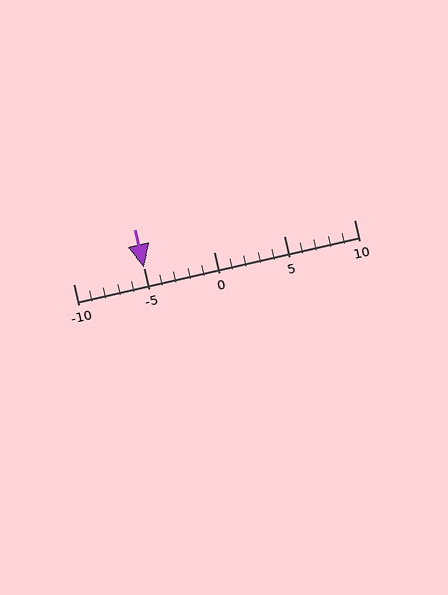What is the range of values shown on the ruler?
The ruler shows values from -10 to 10.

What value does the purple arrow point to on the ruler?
The purple arrow points to approximately -5.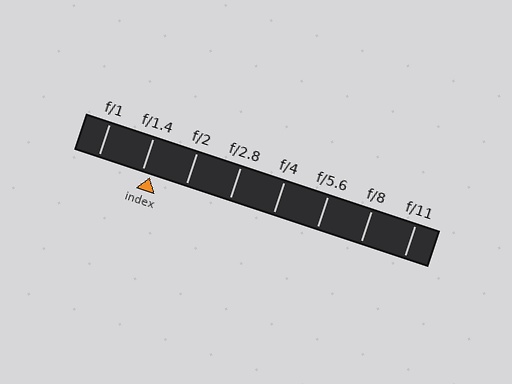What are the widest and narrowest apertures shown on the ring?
The widest aperture shown is f/1 and the narrowest is f/11.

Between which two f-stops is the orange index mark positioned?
The index mark is between f/1.4 and f/2.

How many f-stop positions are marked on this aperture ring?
There are 8 f-stop positions marked.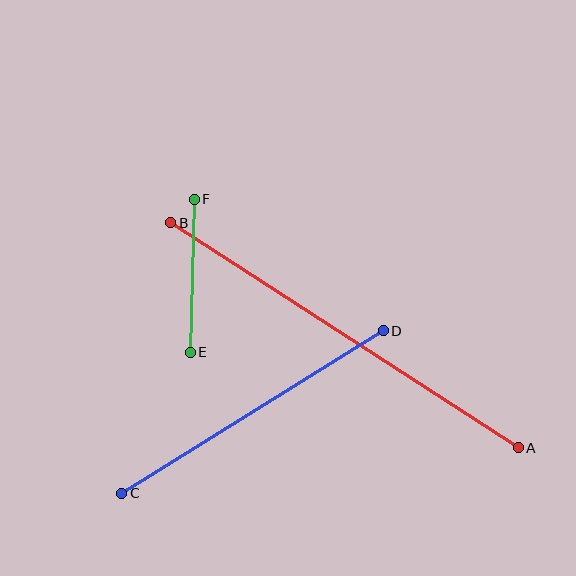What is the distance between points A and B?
The distance is approximately 414 pixels.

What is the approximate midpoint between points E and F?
The midpoint is at approximately (192, 276) pixels.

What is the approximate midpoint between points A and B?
The midpoint is at approximately (345, 335) pixels.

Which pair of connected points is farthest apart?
Points A and B are farthest apart.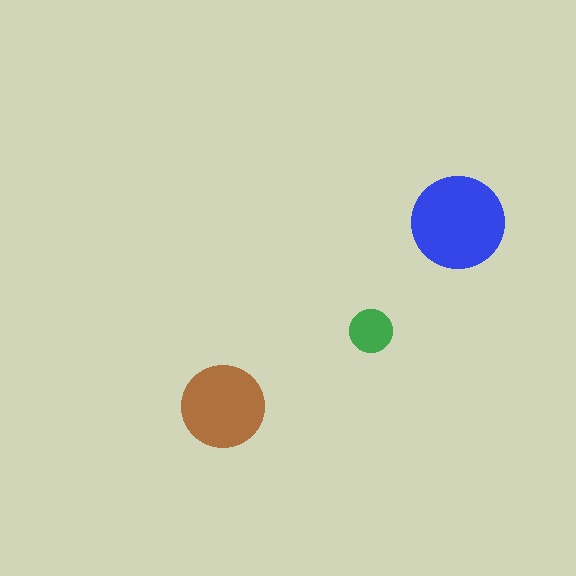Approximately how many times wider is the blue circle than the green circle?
About 2 times wider.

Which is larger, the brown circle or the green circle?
The brown one.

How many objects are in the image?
There are 3 objects in the image.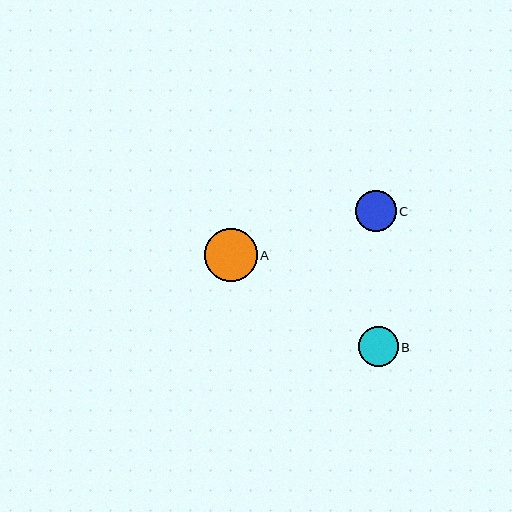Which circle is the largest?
Circle A is the largest with a size of approximately 53 pixels.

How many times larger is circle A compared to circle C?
Circle A is approximately 1.3 times the size of circle C.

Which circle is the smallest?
Circle B is the smallest with a size of approximately 40 pixels.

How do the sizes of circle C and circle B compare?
Circle C and circle B are approximately the same size.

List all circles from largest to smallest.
From largest to smallest: A, C, B.